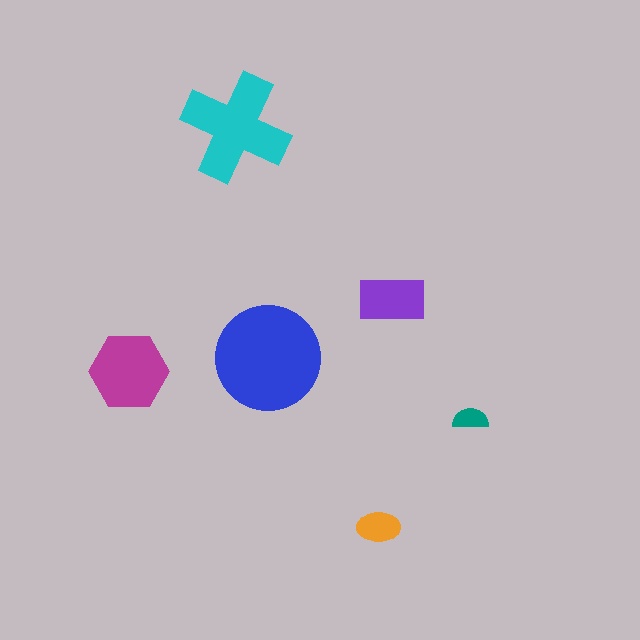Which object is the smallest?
The teal semicircle.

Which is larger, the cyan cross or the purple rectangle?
The cyan cross.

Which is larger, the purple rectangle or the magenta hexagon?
The magenta hexagon.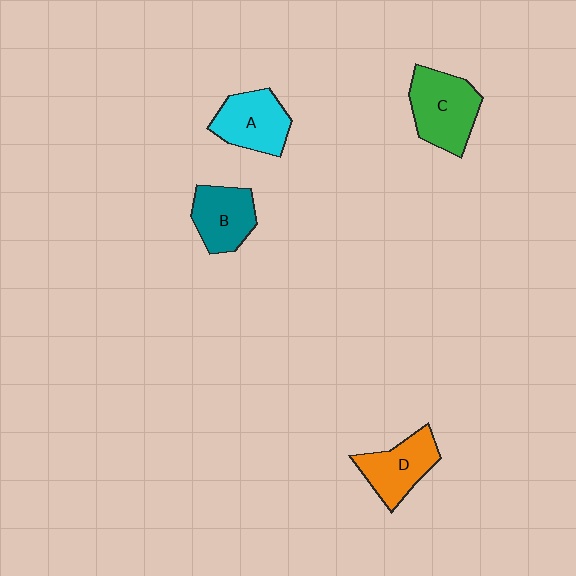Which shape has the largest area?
Shape C (green).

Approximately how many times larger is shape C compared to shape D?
Approximately 1.3 times.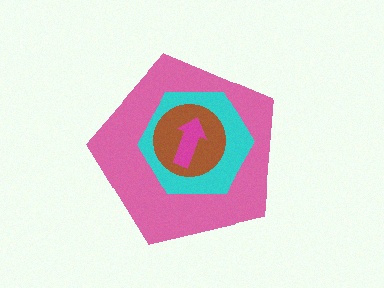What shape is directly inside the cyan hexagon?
The brown circle.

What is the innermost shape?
The magenta arrow.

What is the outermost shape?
The pink pentagon.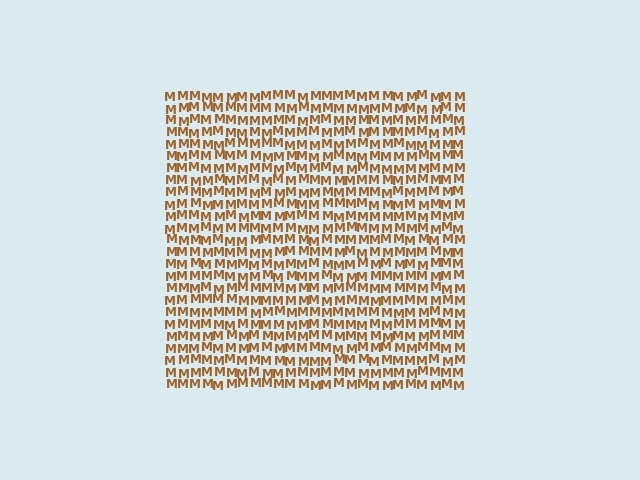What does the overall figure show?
The overall figure shows a square.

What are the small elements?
The small elements are letter M's.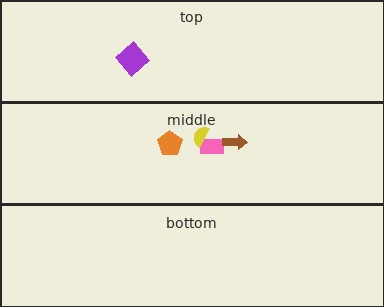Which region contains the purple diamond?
The top region.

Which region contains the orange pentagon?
The middle region.